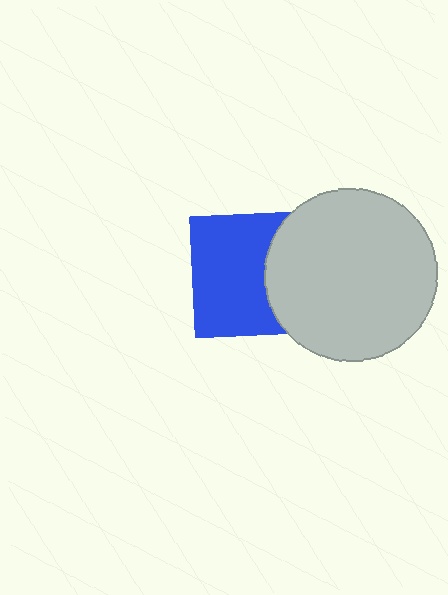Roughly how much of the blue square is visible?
Most of it is visible (roughly 65%).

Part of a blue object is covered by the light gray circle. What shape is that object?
It is a square.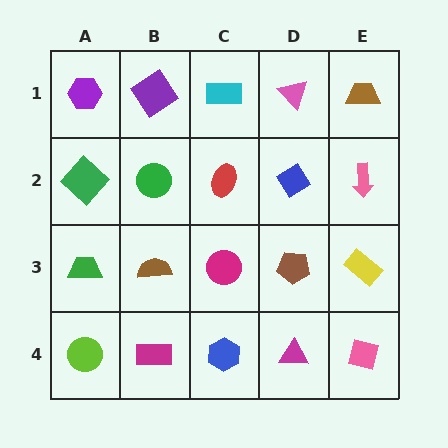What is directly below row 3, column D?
A magenta triangle.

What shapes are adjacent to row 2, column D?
A pink triangle (row 1, column D), a brown pentagon (row 3, column D), a red ellipse (row 2, column C), a pink arrow (row 2, column E).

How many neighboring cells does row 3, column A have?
3.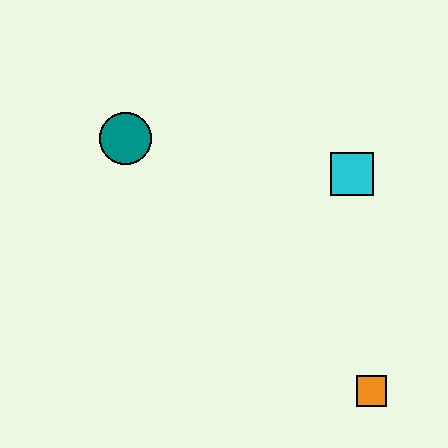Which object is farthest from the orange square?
The teal circle is farthest from the orange square.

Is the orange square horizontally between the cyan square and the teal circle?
No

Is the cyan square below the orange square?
No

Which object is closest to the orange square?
The cyan square is closest to the orange square.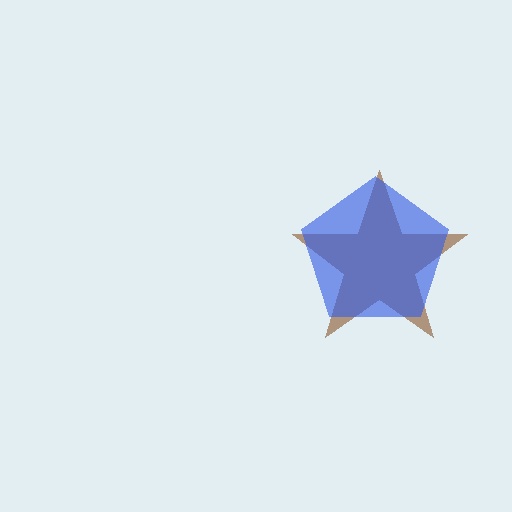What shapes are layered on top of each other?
The layered shapes are: a brown star, a blue pentagon.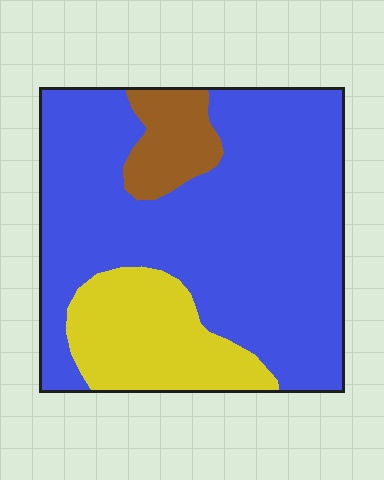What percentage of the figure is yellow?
Yellow covers 19% of the figure.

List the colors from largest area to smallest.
From largest to smallest: blue, yellow, brown.